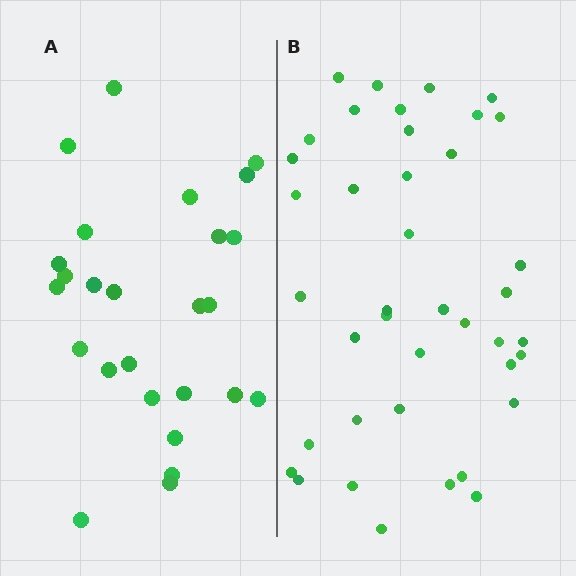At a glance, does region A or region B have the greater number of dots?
Region B (the right region) has more dots.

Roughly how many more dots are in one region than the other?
Region B has approximately 15 more dots than region A.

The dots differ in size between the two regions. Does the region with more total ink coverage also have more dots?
No. Region A has more total ink coverage because its dots are larger, but region B actually contains more individual dots. Total area can be misleading — the number of items is what matters here.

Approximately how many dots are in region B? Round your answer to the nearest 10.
About 40 dots.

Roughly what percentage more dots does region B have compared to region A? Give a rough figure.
About 55% more.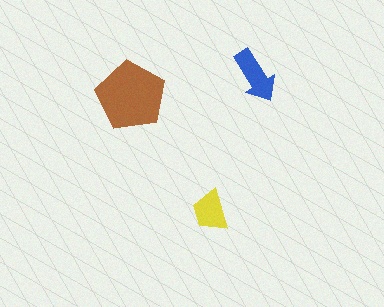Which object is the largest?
The brown pentagon.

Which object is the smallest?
The yellow trapezoid.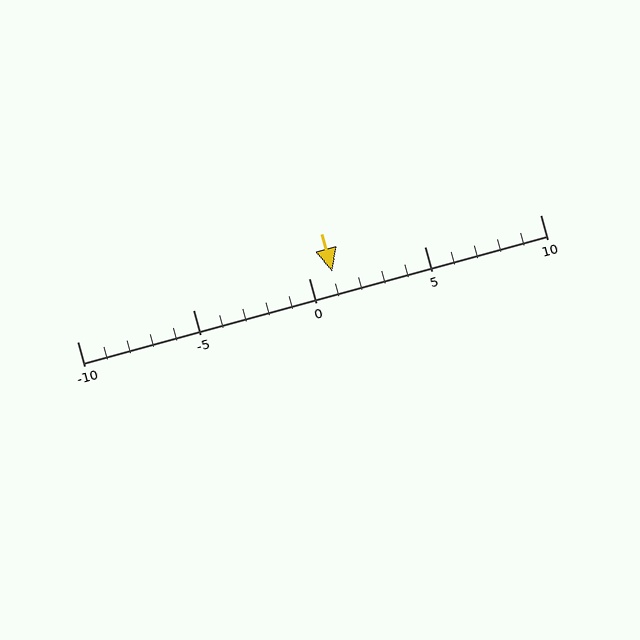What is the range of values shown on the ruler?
The ruler shows values from -10 to 10.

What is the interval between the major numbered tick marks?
The major tick marks are spaced 5 units apart.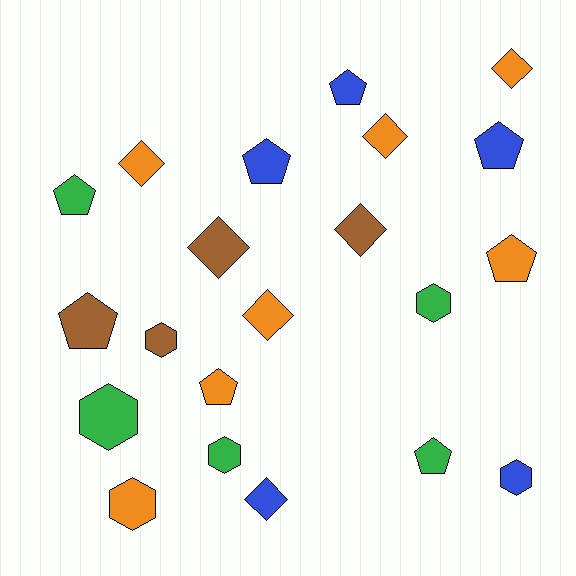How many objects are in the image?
There are 21 objects.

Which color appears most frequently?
Orange, with 7 objects.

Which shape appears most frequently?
Pentagon, with 8 objects.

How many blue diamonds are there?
There is 1 blue diamond.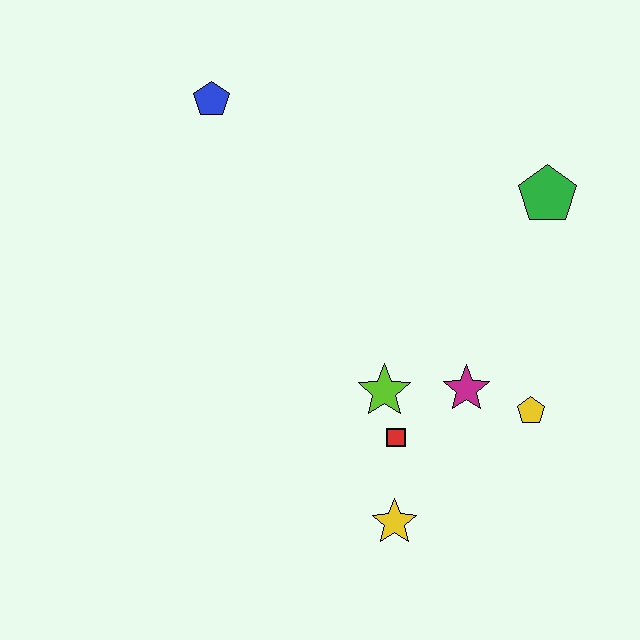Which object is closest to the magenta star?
The yellow pentagon is closest to the magenta star.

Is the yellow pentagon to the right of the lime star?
Yes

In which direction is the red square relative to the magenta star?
The red square is to the left of the magenta star.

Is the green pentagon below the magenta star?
No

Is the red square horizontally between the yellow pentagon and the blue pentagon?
Yes